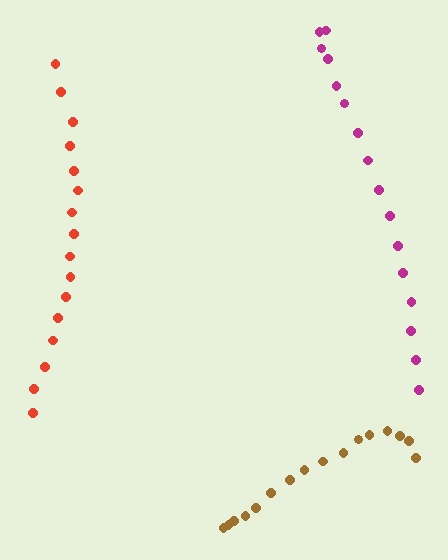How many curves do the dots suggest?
There are 3 distinct paths.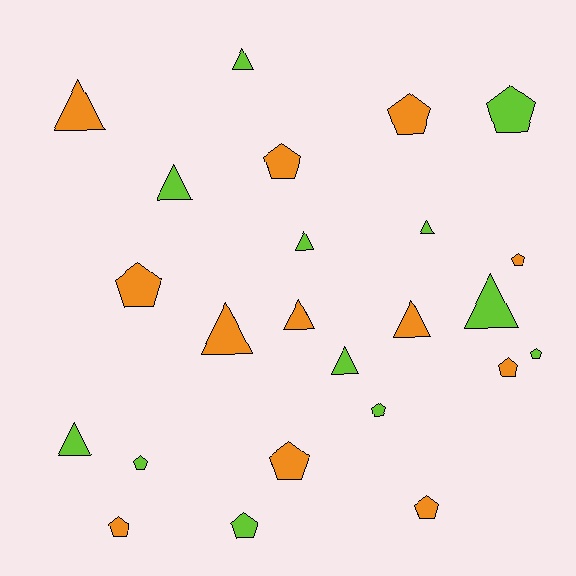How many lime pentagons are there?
There are 5 lime pentagons.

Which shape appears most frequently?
Pentagon, with 13 objects.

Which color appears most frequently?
Orange, with 12 objects.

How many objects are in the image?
There are 24 objects.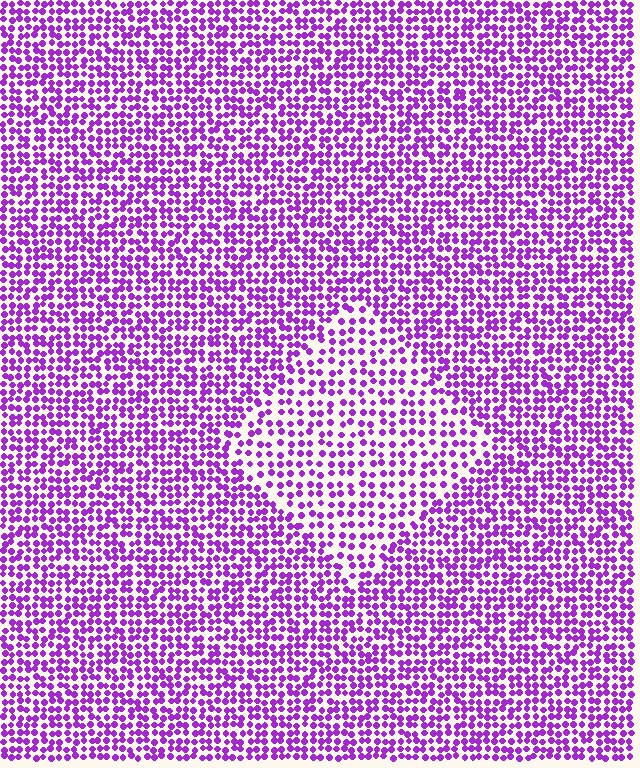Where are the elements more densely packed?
The elements are more densely packed outside the diamond boundary.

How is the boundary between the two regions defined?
The boundary is defined by a change in element density (approximately 1.7x ratio). All elements are the same color, size, and shape.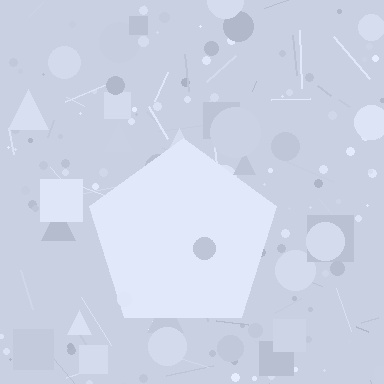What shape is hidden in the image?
A pentagon is hidden in the image.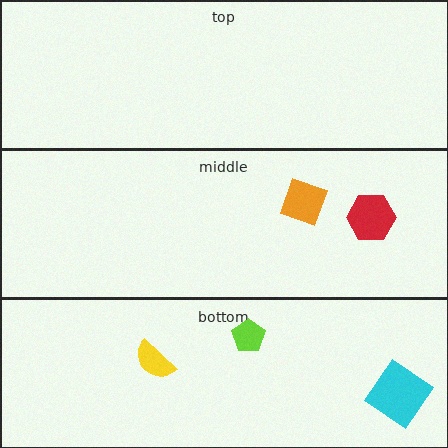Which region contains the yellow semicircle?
The bottom region.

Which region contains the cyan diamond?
The bottom region.